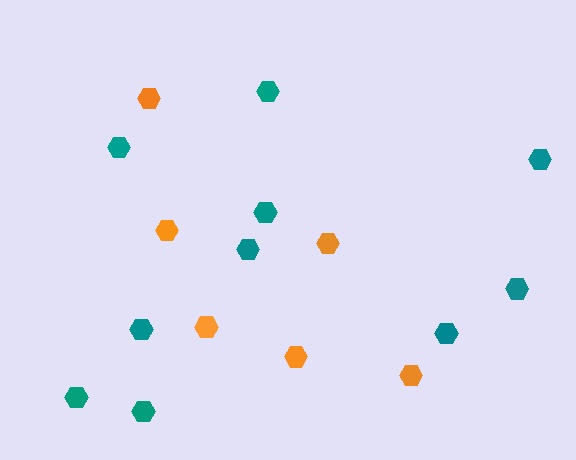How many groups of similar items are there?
There are 2 groups: one group of teal hexagons (10) and one group of orange hexagons (6).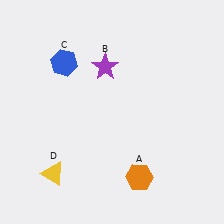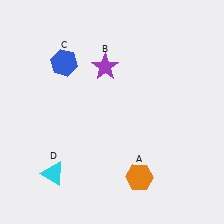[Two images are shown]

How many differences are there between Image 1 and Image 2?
There is 1 difference between the two images.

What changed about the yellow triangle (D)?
In Image 1, D is yellow. In Image 2, it changed to cyan.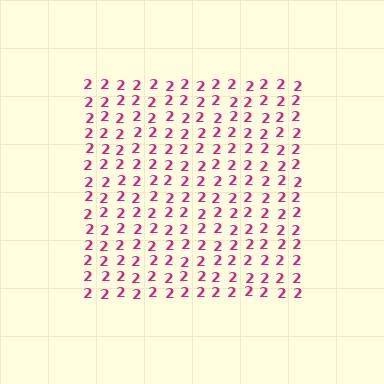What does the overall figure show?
The overall figure shows a square.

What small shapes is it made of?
It is made of small digit 2's.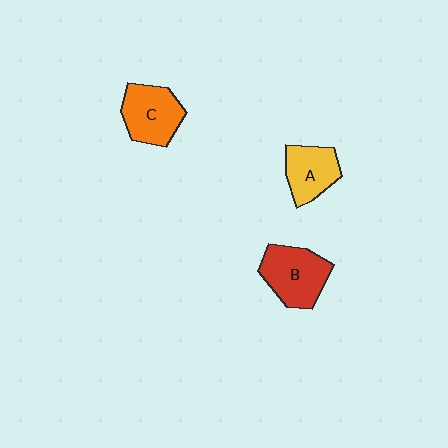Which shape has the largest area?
Shape B (red).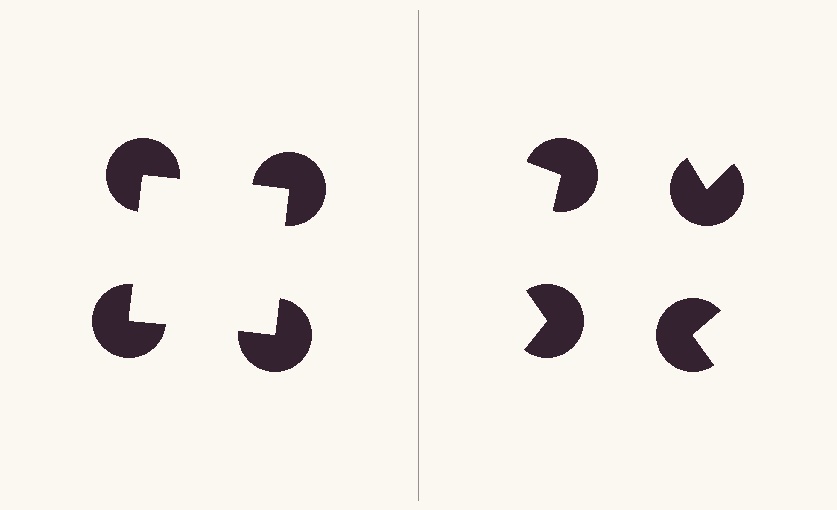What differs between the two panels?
The pac-man discs are positioned identically on both sides; only the wedge orientations differ. On the left they align to a square; on the right they are misaligned.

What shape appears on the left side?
An illusory square.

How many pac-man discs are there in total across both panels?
8 — 4 on each side.